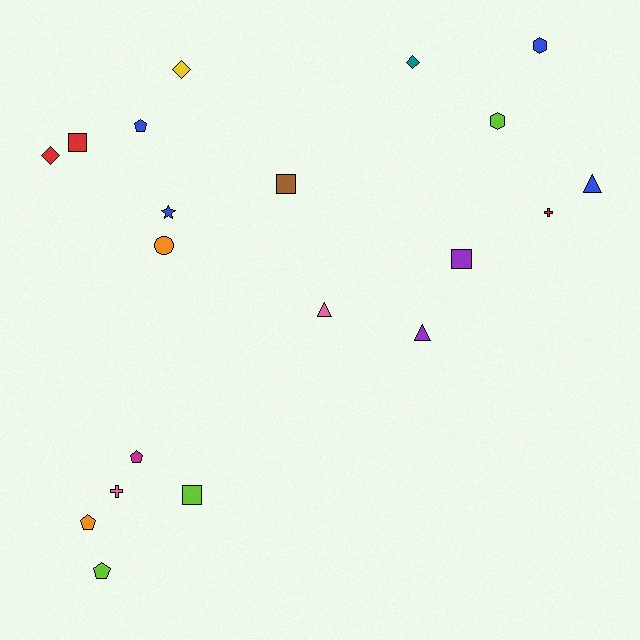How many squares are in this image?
There are 4 squares.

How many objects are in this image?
There are 20 objects.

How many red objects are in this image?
There are 3 red objects.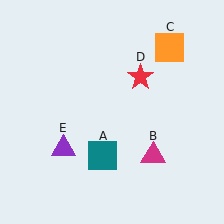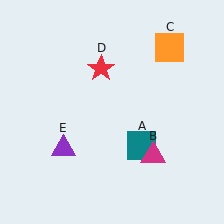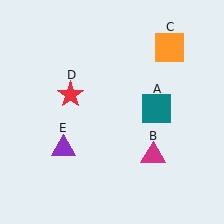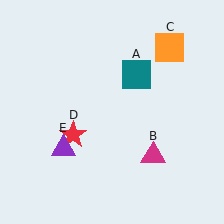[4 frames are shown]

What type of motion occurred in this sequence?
The teal square (object A), red star (object D) rotated counterclockwise around the center of the scene.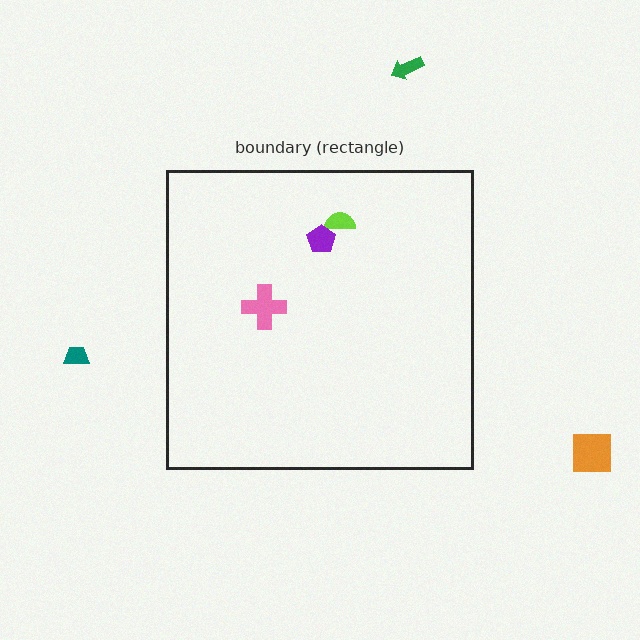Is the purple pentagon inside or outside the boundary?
Inside.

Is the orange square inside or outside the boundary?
Outside.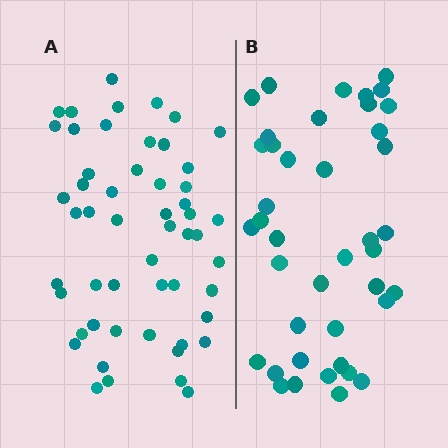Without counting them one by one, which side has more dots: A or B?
Region A (the left region) has more dots.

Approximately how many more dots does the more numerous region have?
Region A has roughly 12 or so more dots than region B.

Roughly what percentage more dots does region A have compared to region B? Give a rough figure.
About 30% more.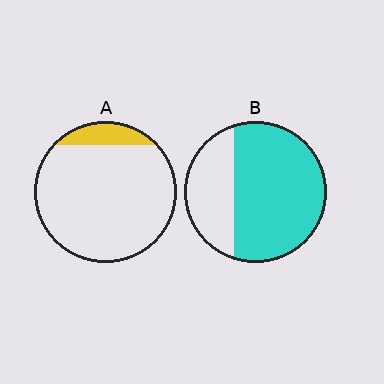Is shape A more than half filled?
No.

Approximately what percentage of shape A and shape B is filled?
A is approximately 10% and B is approximately 70%.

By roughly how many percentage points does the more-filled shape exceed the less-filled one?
By roughly 60 percentage points (B over A).